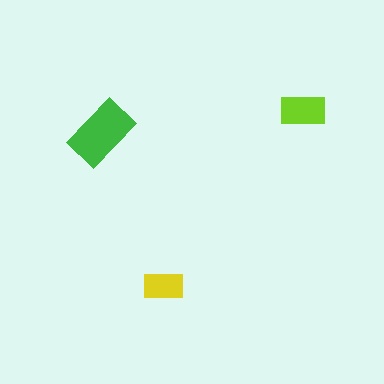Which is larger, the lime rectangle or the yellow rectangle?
The lime one.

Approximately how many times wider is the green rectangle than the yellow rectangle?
About 1.5 times wider.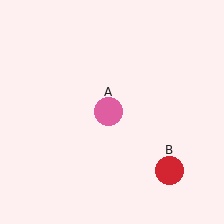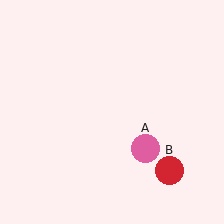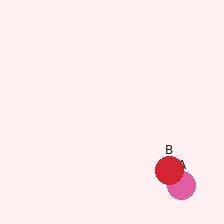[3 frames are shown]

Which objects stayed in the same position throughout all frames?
Red circle (object B) remained stationary.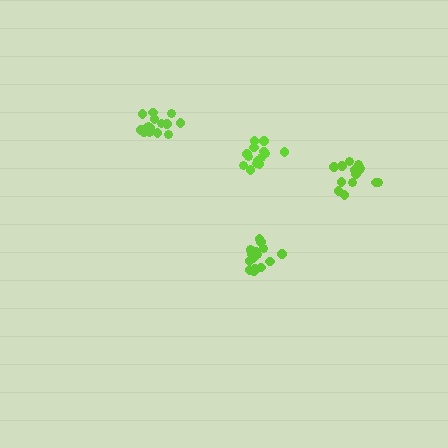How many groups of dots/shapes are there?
There are 4 groups.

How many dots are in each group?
Group 1: 15 dots, Group 2: 14 dots, Group 3: 14 dots, Group 4: 19 dots (62 total).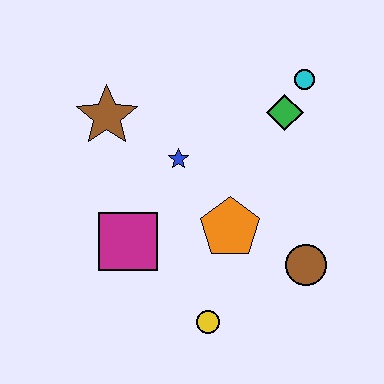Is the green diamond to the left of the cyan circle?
Yes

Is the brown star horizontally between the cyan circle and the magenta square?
No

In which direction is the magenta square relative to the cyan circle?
The magenta square is to the left of the cyan circle.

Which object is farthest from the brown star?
The brown circle is farthest from the brown star.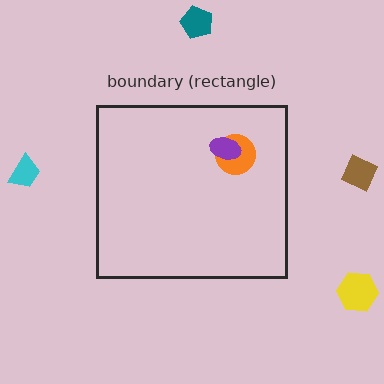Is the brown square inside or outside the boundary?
Outside.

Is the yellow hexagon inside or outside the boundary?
Outside.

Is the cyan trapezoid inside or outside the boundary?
Outside.